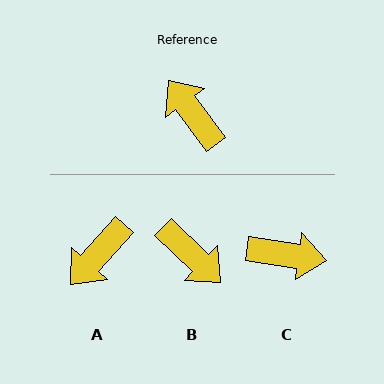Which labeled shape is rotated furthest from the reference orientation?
B, about 170 degrees away.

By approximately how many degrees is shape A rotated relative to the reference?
Approximately 101 degrees counter-clockwise.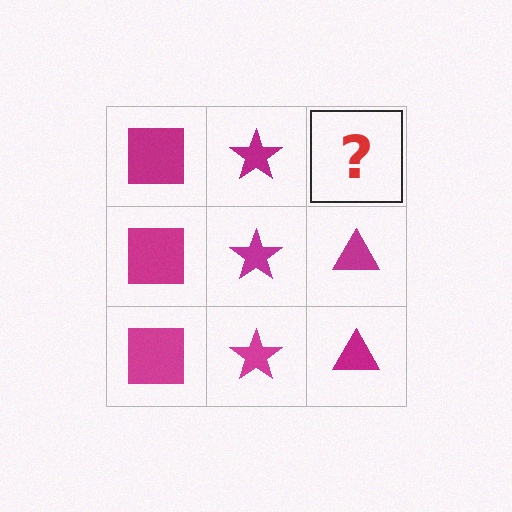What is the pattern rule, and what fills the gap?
The rule is that each column has a consistent shape. The gap should be filled with a magenta triangle.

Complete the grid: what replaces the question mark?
The question mark should be replaced with a magenta triangle.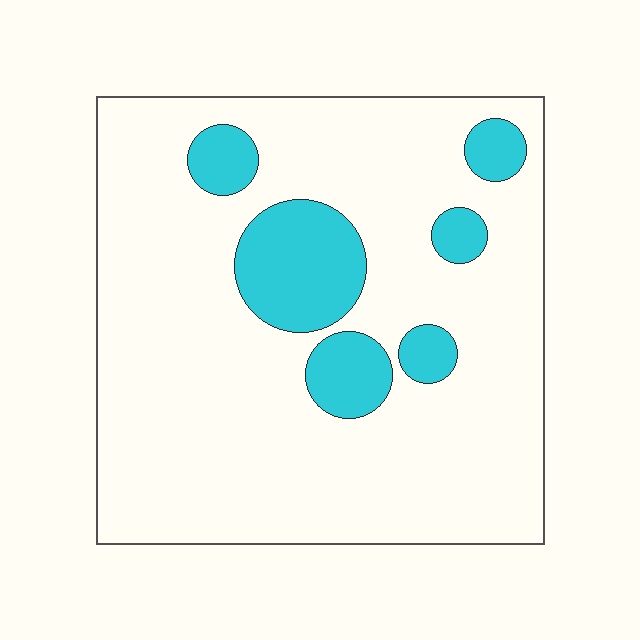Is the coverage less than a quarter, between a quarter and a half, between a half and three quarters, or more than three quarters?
Less than a quarter.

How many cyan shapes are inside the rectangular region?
6.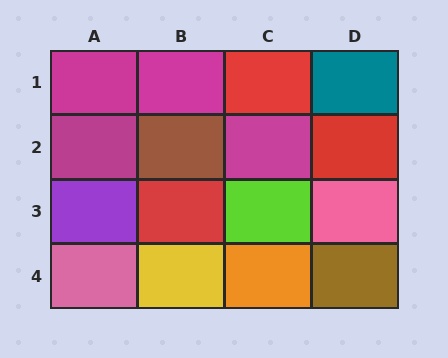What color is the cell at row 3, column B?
Red.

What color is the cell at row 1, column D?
Teal.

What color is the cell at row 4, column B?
Yellow.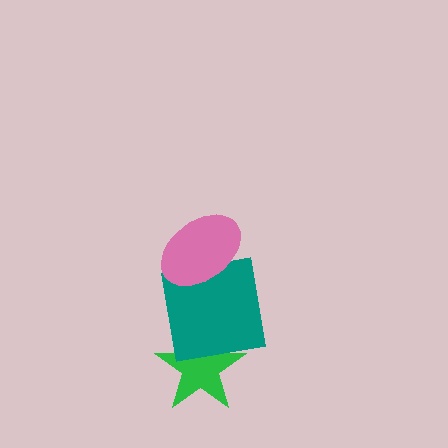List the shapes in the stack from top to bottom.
From top to bottom: the pink ellipse, the teal square, the green star.